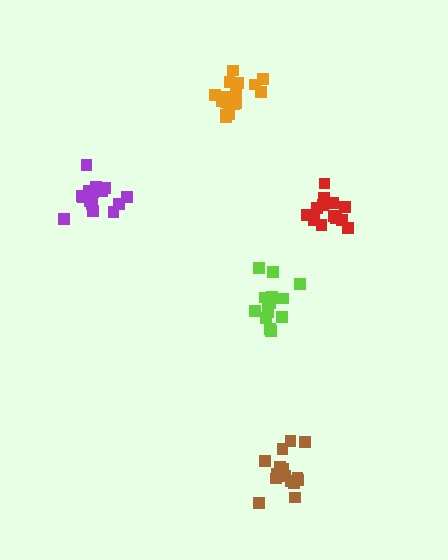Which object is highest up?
The orange cluster is topmost.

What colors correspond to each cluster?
The clusters are colored: orange, lime, red, purple, brown.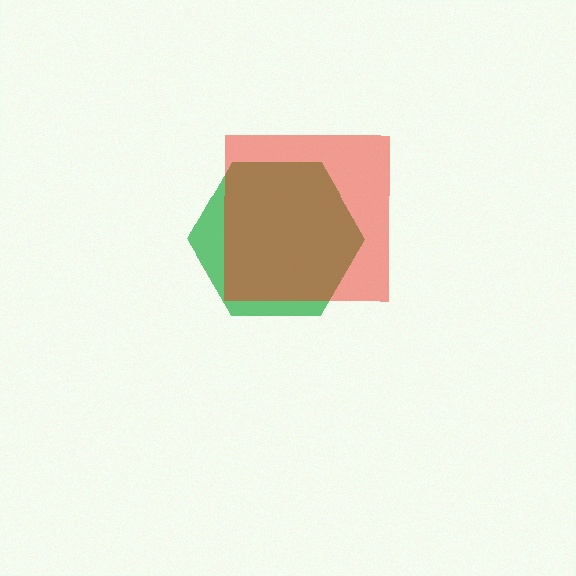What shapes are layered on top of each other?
The layered shapes are: a green hexagon, a red square.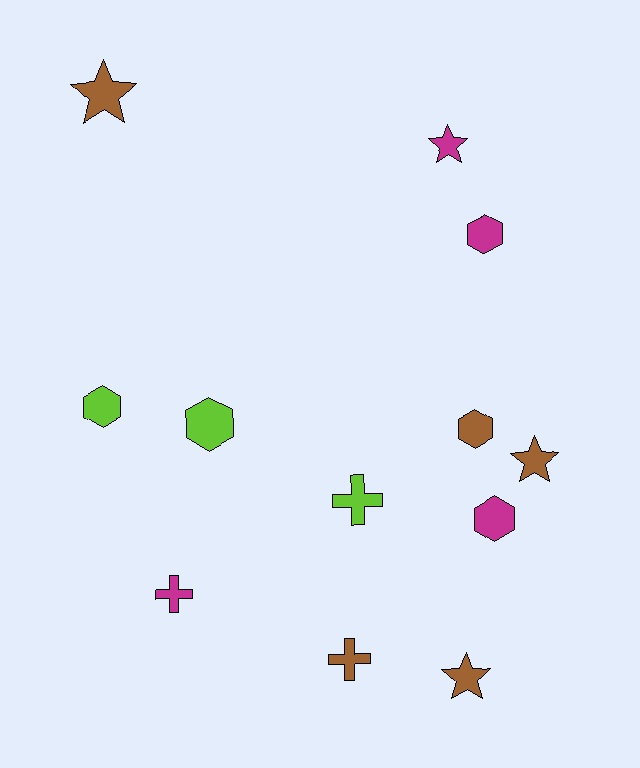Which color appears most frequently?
Brown, with 5 objects.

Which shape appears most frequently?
Hexagon, with 5 objects.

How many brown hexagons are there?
There is 1 brown hexagon.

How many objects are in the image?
There are 12 objects.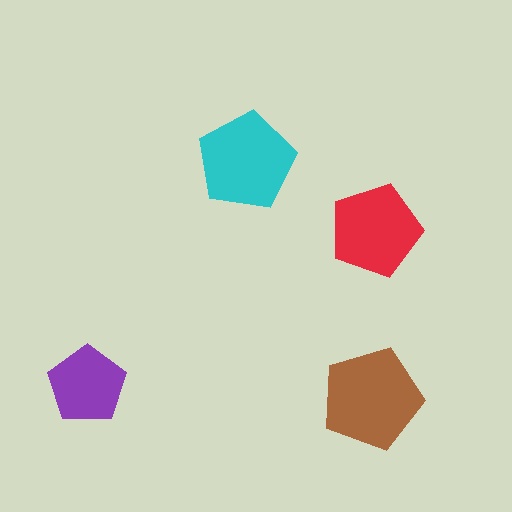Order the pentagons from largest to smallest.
the brown one, the cyan one, the red one, the purple one.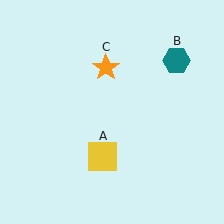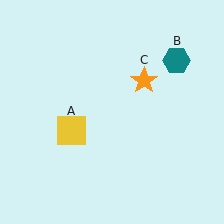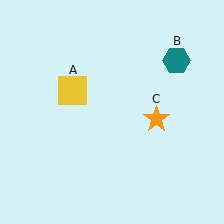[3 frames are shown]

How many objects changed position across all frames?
2 objects changed position: yellow square (object A), orange star (object C).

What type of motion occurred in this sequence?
The yellow square (object A), orange star (object C) rotated clockwise around the center of the scene.